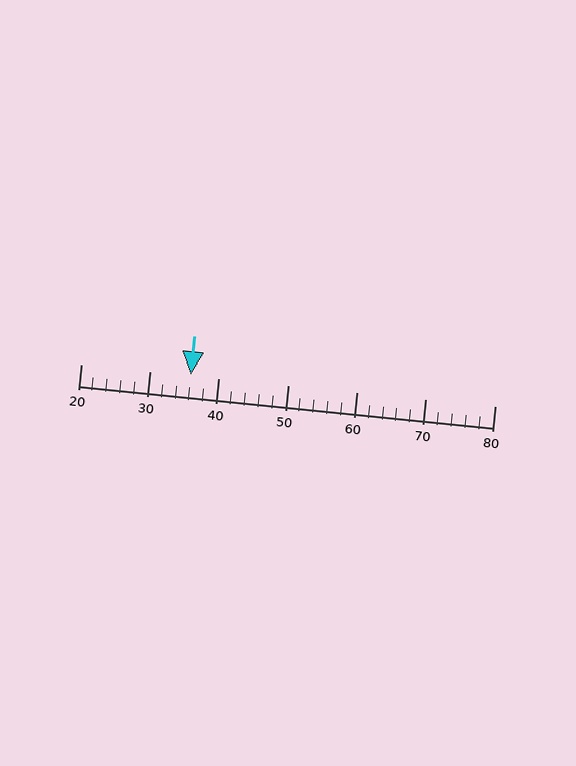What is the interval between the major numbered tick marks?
The major tick marks are spaced 10 units apart.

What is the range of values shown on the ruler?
The ruler shows values from 20 to 80.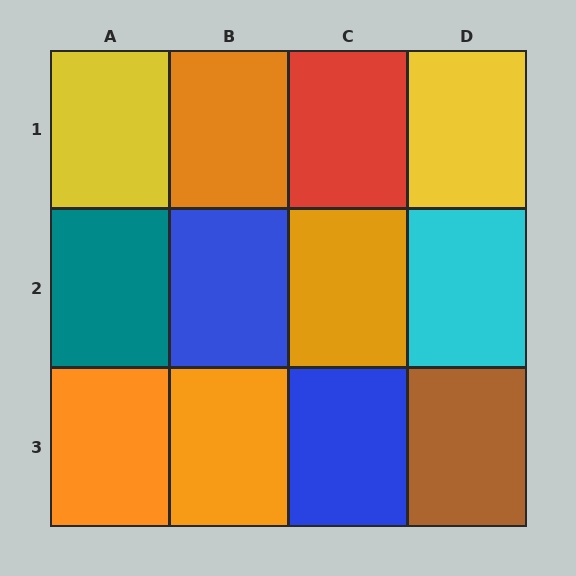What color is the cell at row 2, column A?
Teal.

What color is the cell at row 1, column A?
Yellow.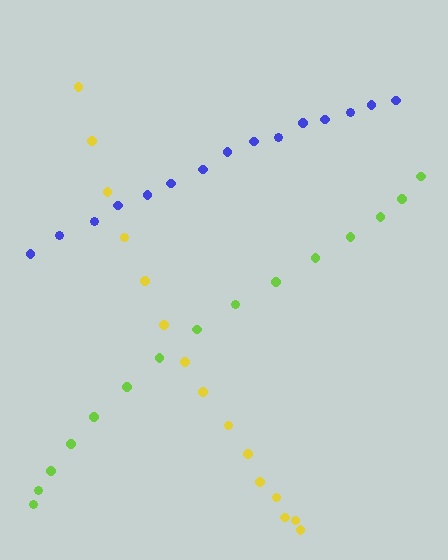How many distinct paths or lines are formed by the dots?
There are 3 distinct paths.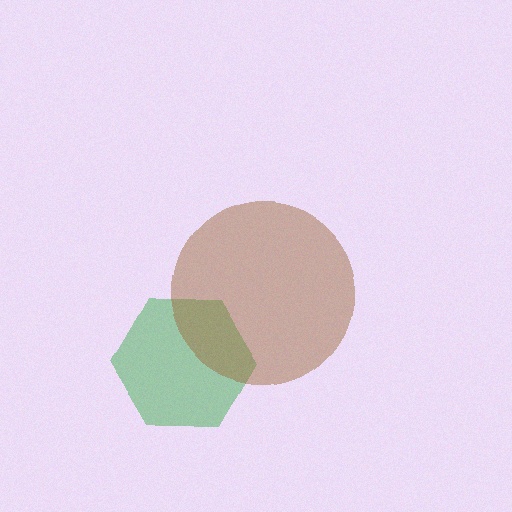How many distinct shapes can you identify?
There are 2 distinct shapes: a green hexagon, a brown circle.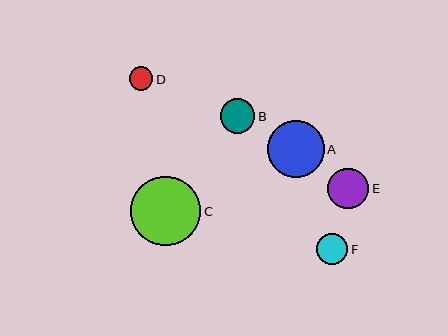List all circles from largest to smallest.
From largest to smallest: C, A, E, B, F, D.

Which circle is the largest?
Circle C is the largest with a size of approximately 70 pixels.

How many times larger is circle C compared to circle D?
Circle C is approximately 3.0 times the size of circle D.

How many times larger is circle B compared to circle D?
Circle B is approximately 1.5 times the size of circle D.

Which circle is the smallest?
Circle D is the smallest with a size of approximately 23 pixels.